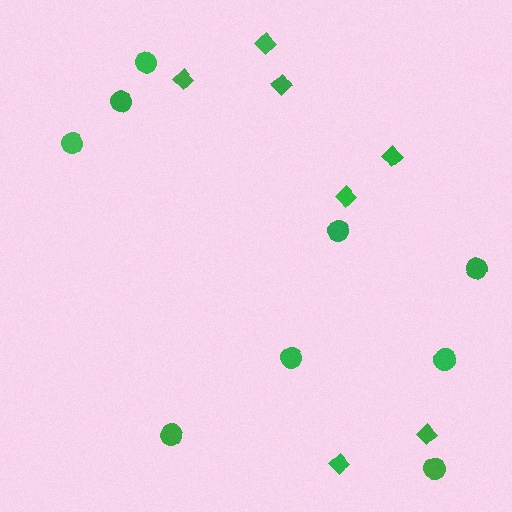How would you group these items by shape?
There are 2 groups: one group of diamonds (7) and one group of circles (9).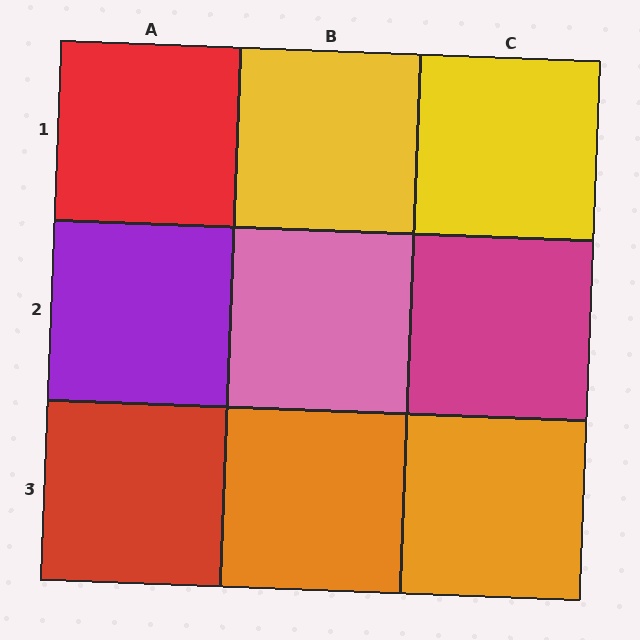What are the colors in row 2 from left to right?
Purple, pink, magenta.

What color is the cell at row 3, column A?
Red.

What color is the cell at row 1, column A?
Red.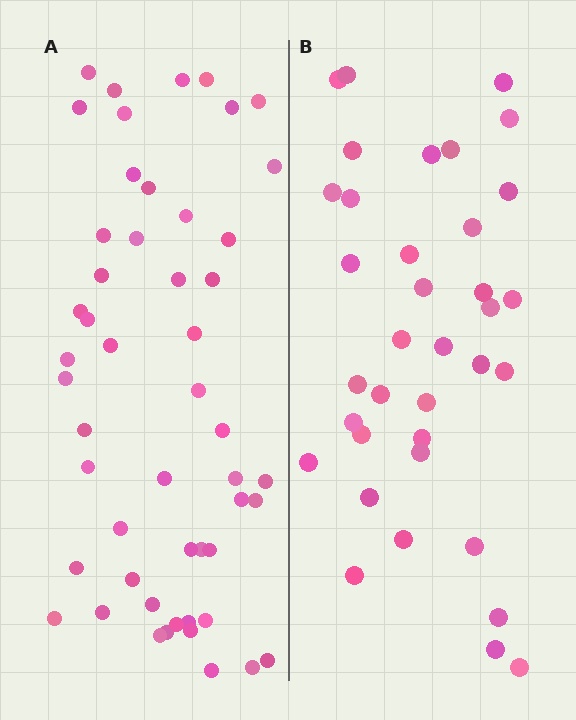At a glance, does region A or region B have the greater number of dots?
Region A (the left region) has more dots.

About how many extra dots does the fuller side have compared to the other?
Region A has approximately 15 more dots than region B.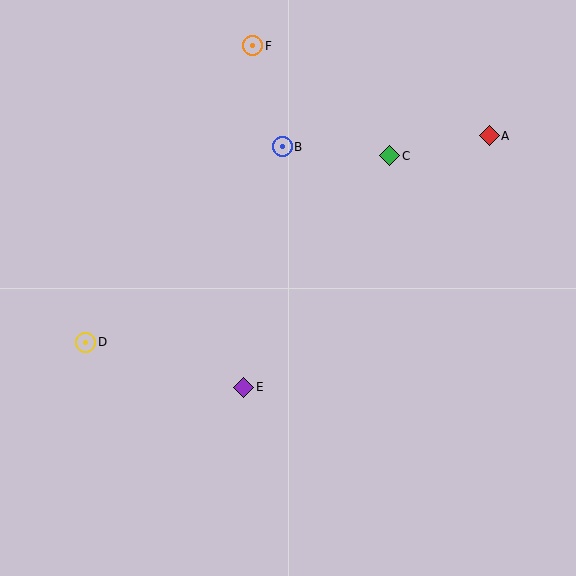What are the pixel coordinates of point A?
Point A is at (489, 136).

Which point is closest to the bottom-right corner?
Point E is closest to the bottom-right corner.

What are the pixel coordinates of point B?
Point B is at (282, 147).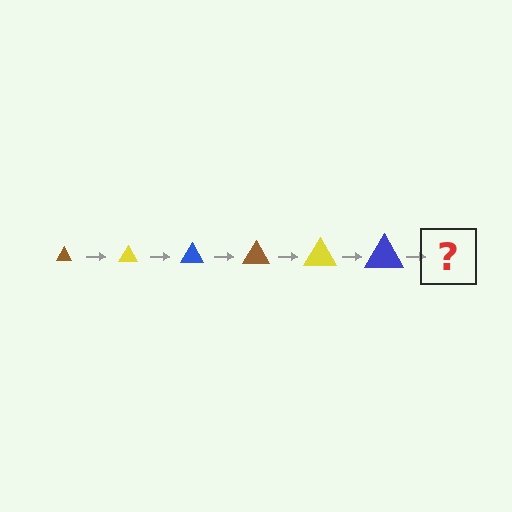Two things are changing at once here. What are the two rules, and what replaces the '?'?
The two rules are that the triangle grows larger each step and the color cycles through brown, yellow, and blue. The '?' should be a brown triangle, larger than the previous one.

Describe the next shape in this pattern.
It should be a brown triangle, larger than the previous one.